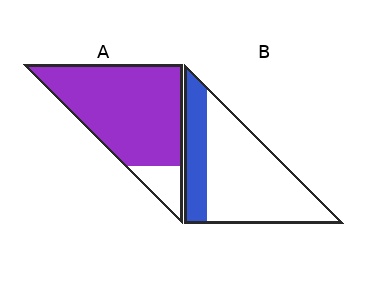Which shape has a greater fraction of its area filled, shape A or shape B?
Shape A.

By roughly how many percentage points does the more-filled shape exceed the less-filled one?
By roughly 60 percentage points (A over B).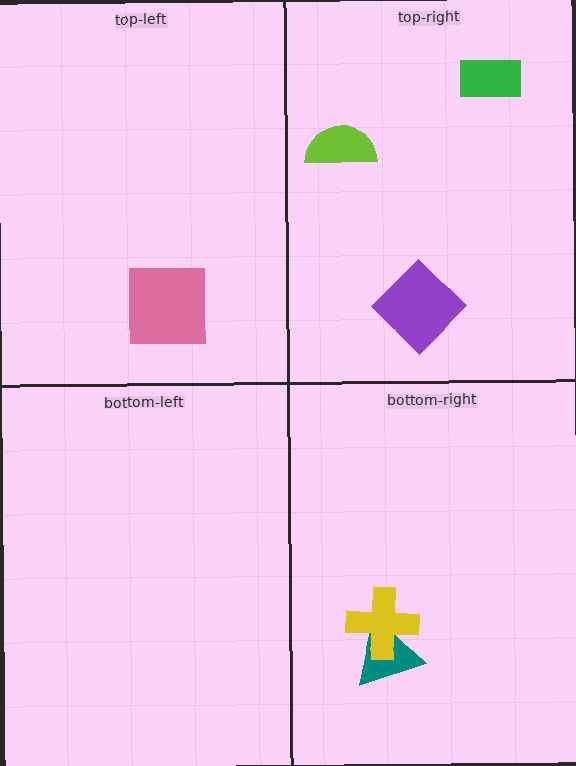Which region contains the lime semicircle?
The top-right region.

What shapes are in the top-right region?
The lime semicircle, the green rectangle, the purple diamond.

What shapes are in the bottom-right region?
The teal triangle, the yellow cross.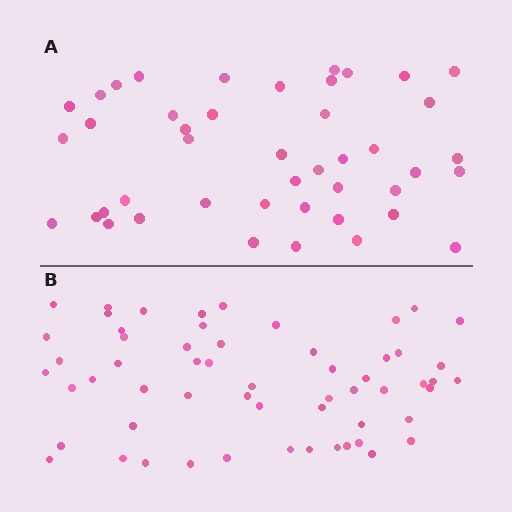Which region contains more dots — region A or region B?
Region B (the bottom region) has more dots.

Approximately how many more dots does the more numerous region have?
Region B has approximately 15 more dots than region A.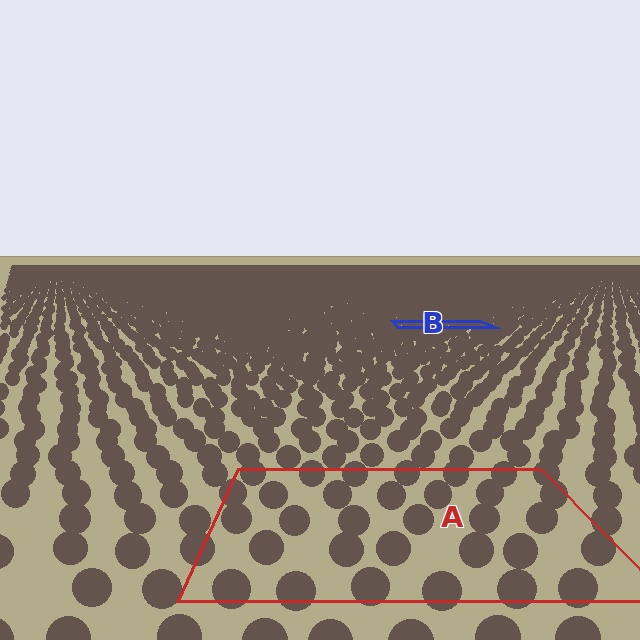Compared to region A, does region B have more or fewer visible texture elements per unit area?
Region B has more texture elements per unit area — they are packed more densely because it is farther away.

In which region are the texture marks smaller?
The texture marks are smaller in region B, because it is farther away.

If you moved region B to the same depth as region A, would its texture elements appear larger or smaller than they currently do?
They would appear larger. At a closer depth, the same texture elements are projected at a bigger on-screen size.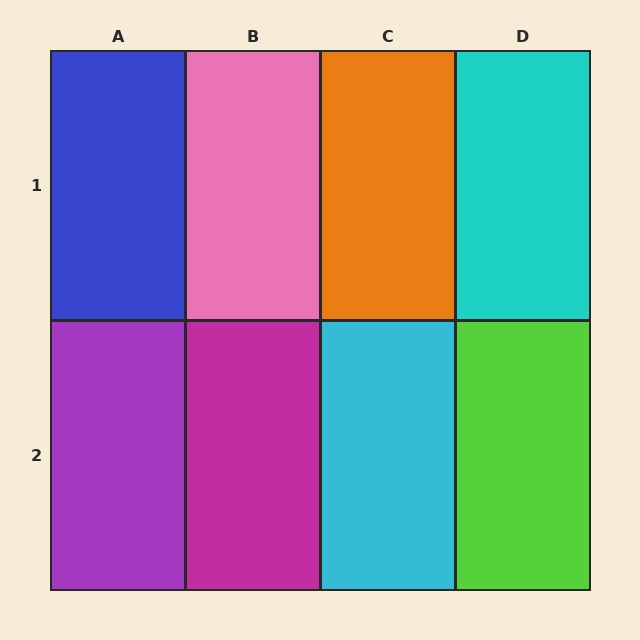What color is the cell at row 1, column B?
Pink.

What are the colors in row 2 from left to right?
Purple, magenta, cyan, lime.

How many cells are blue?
1 cell is blue.